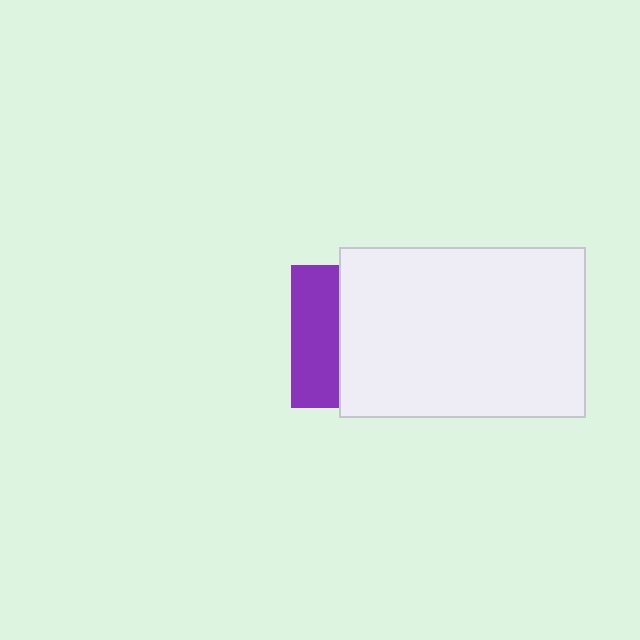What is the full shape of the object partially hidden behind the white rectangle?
The partially hidden object is a purple square.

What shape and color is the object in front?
The object in front is a white rectangle.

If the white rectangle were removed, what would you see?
You would see the complete purple square.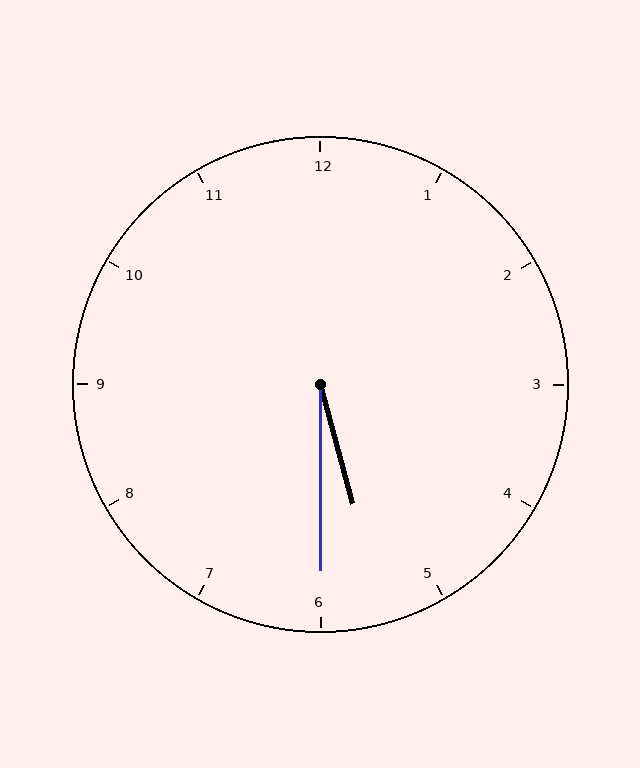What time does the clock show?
5:30.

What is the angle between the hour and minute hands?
Approximately 15 degrees.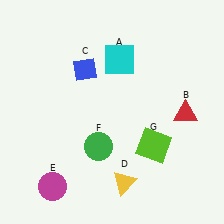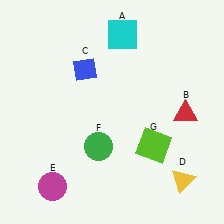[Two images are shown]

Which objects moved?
The objects that moved are: the cyan square (A), the yellow triangle (D).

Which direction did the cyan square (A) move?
The cyan square (A) moved up.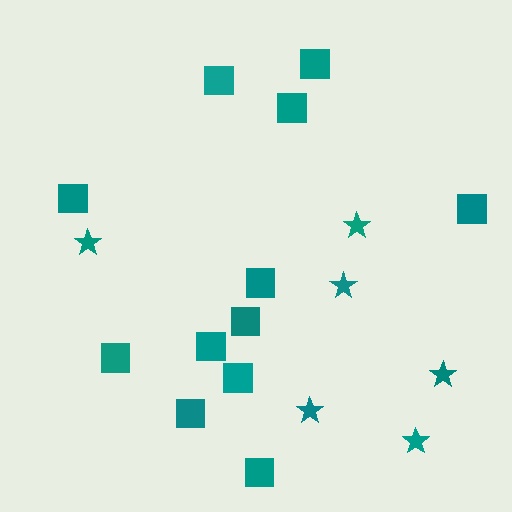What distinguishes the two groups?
There are 2 groups: one group of stars (6) and one group of squares (12).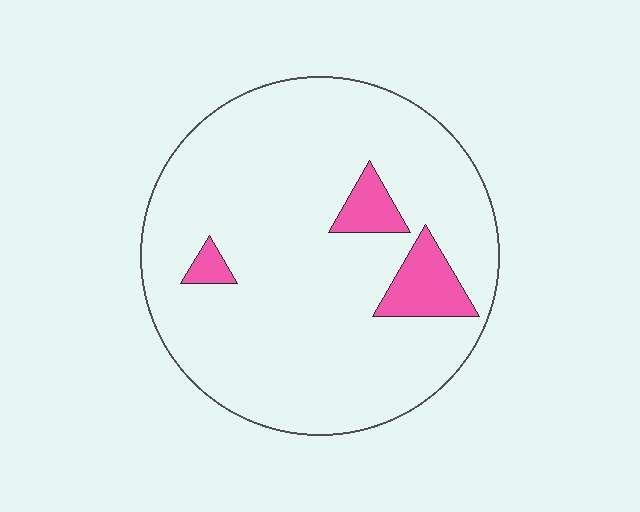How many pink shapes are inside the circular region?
3.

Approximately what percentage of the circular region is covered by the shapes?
Approximately 10%.